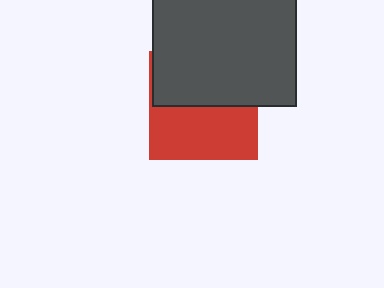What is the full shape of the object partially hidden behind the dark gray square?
The partially hidden object is a red square.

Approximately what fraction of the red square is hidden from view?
Roughly 51% of the red square is hidden behind the dark gray square.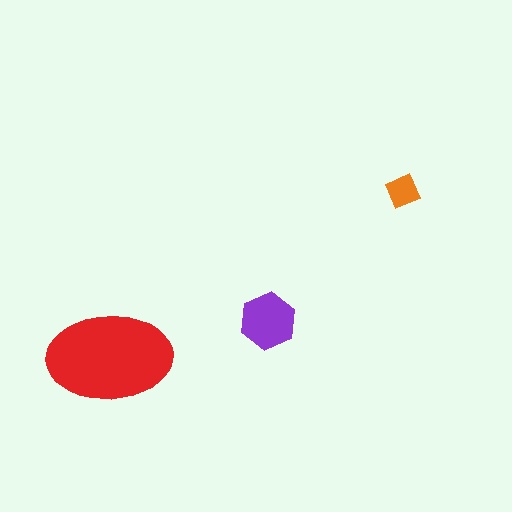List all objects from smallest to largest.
The orange diamond, the purple hexagon, the red ellipse.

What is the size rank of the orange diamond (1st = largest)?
3rd.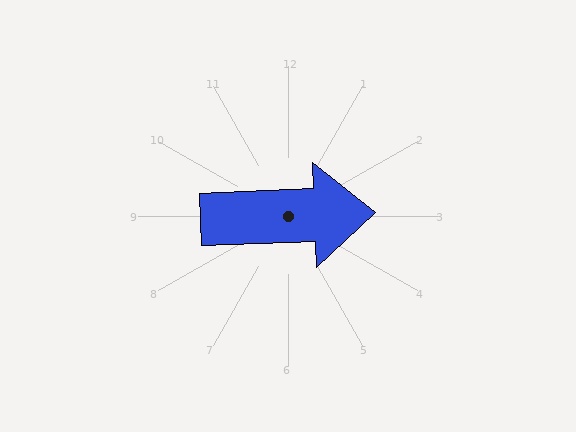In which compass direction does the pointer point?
East.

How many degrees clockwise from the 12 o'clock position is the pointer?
Approximately 88 degrees.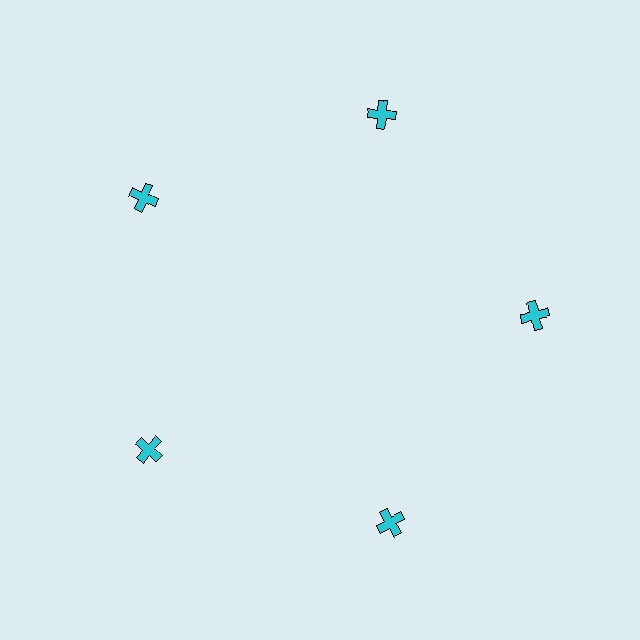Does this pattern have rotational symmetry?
Yes, this pattern has 5-fold rotational symmetry. It looks the same after rotating 72 degrees around the center.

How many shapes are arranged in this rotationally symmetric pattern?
There are 5 shapes, arranged in 5 groups of 1.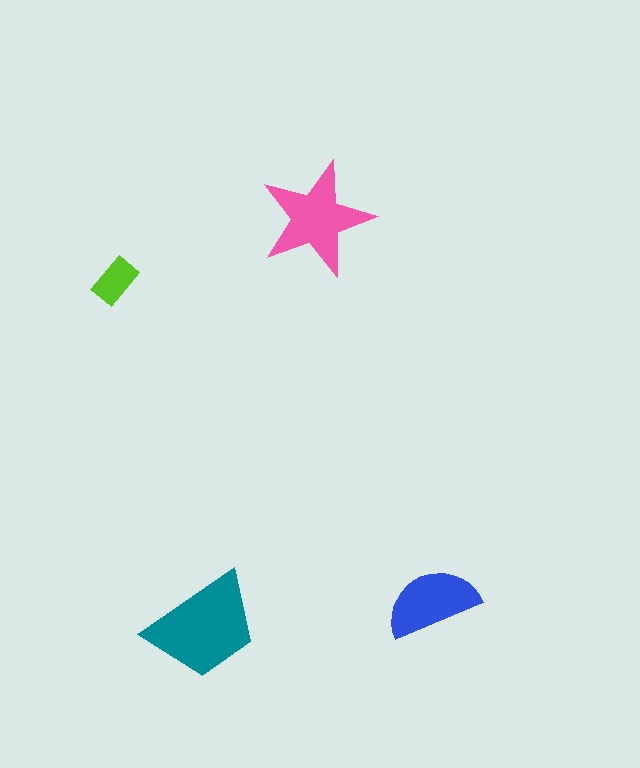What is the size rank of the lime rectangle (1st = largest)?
4th.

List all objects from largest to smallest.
The teal trapezoid, the pink star, the blue semicircle, the lime rectangle.